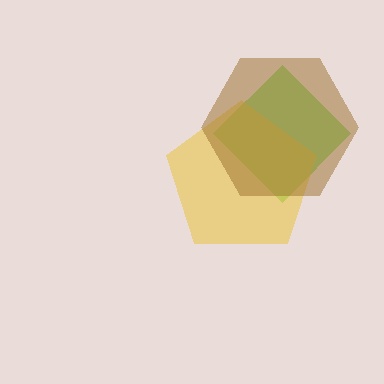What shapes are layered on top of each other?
The layered shapes are: a lime diamond, a yellow pentagon, a brown hexagon.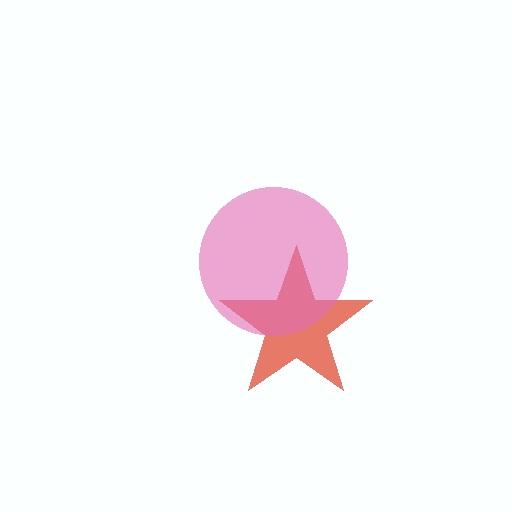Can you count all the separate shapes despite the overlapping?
Yes, there are 2 separate shapes.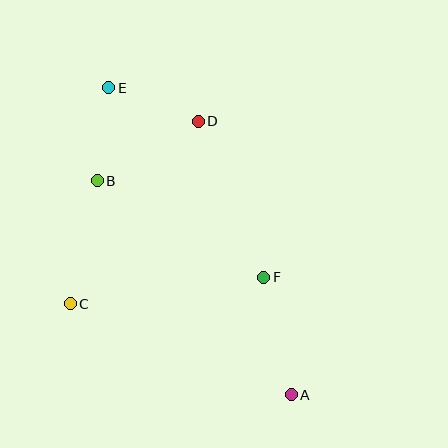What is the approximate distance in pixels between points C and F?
The distance between C and F is approximately 195 pixels.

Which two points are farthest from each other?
Points A and E are farthest from each other.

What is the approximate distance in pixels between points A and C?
The distance between A and C is approximately 239 pixels.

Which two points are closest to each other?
Points B and E are closest to each other.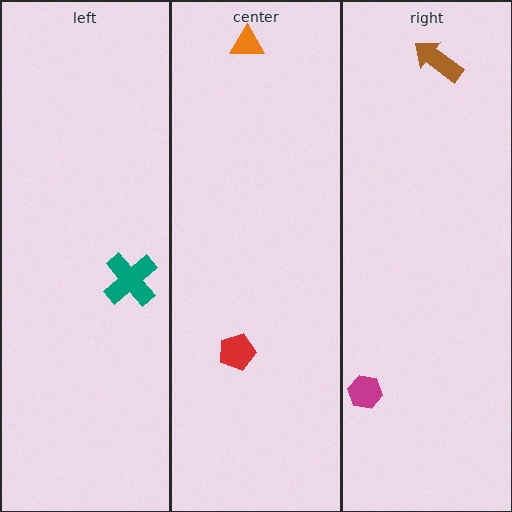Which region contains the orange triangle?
The center region.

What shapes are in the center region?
The orange triangle, the red pentagon.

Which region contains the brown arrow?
The right region.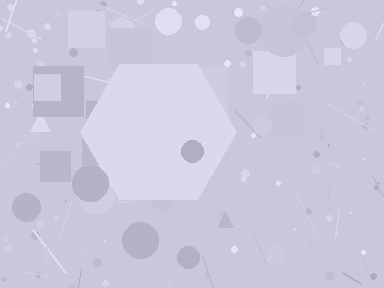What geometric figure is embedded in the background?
A hexagon is embedded in the background.